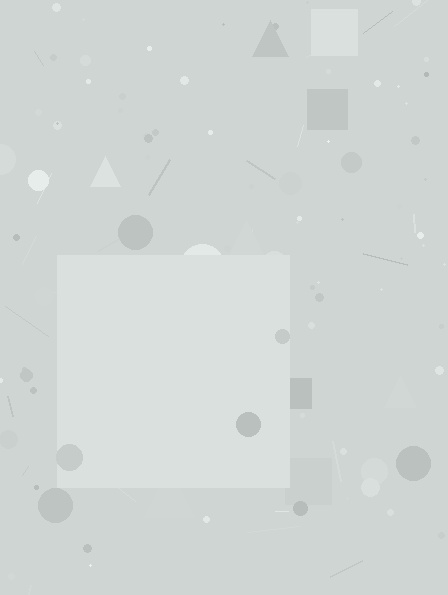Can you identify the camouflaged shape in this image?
The camouflaged shape is a square.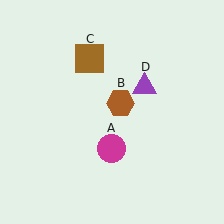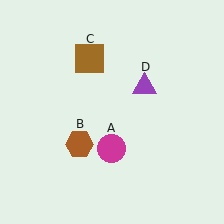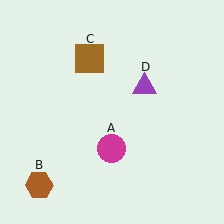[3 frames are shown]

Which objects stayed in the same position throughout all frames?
Magenta circle (object A) and brown square (object C) and purple triangle (object D) remained stationary.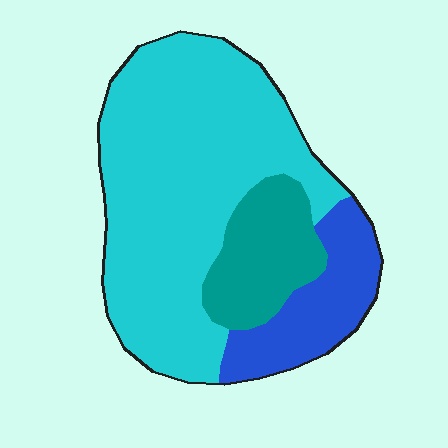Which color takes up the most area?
Cyan, at roughly 65%.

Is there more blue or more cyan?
Cyan.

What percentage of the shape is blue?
Blue takes up about one sixth (1/6) of the shape.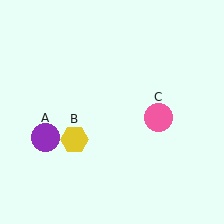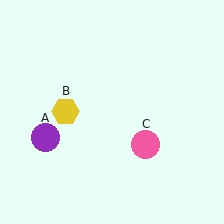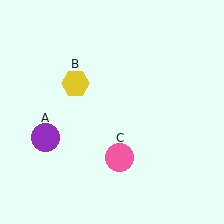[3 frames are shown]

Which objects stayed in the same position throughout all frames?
Purple circle (object A) remained stationary.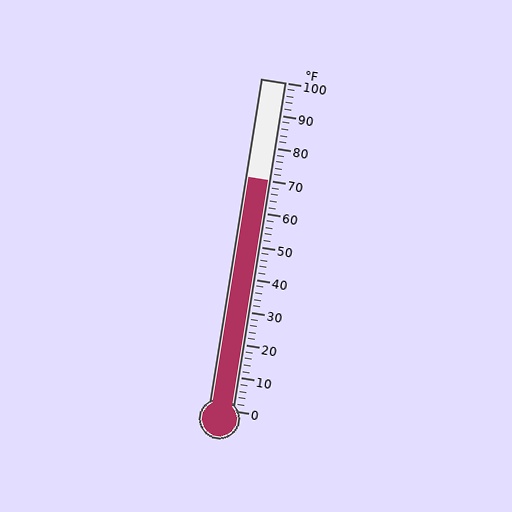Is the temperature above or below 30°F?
The temperature is above 30°F.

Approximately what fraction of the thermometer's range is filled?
The thermometer is filled to approximately 70% of its range.